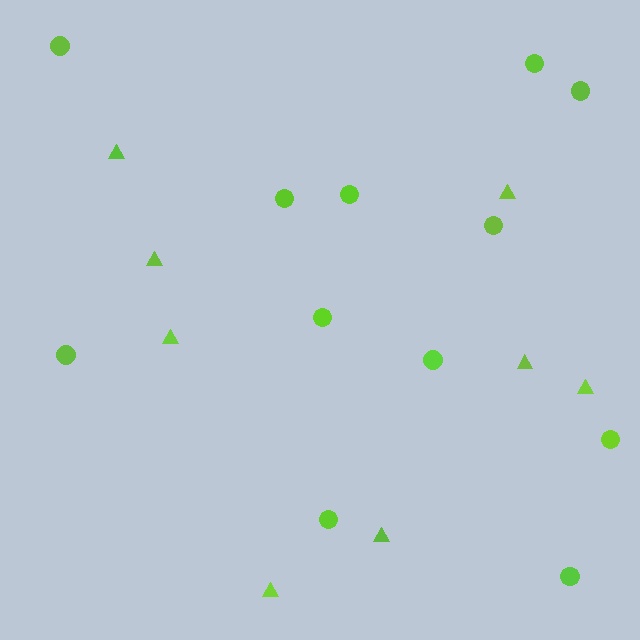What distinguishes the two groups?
There are 2 groups: one group of circles (12) and one group of triangles (8).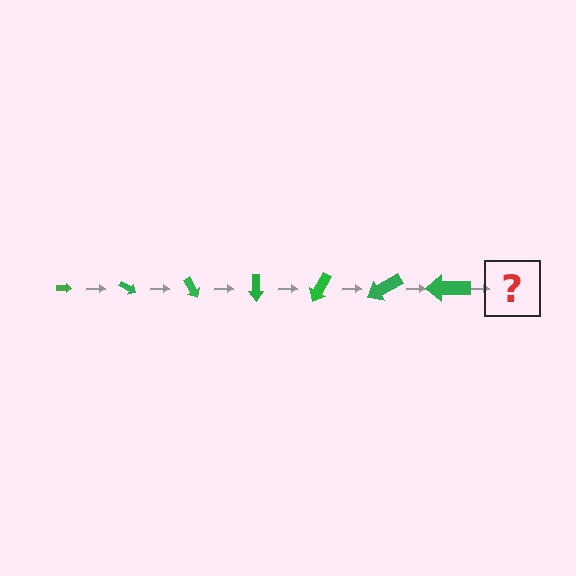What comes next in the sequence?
The next element should be an arrow, larger than the previous one and rotated 210 degrees from the start.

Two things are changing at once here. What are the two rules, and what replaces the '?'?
The two rules are that the arrow grows larger each step and it rotates 30 degrees each step. The '?' should be an arrow, larger than the previous one and rotated 210 degrees from the start.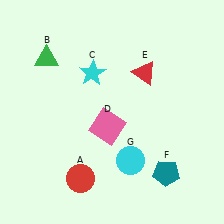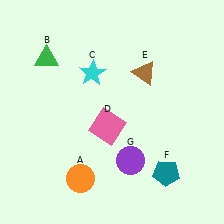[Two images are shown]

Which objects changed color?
A changed from red to orange. E changed from red to brown. G changed from cyan to purple.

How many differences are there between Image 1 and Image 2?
There are 3 differences between the two images.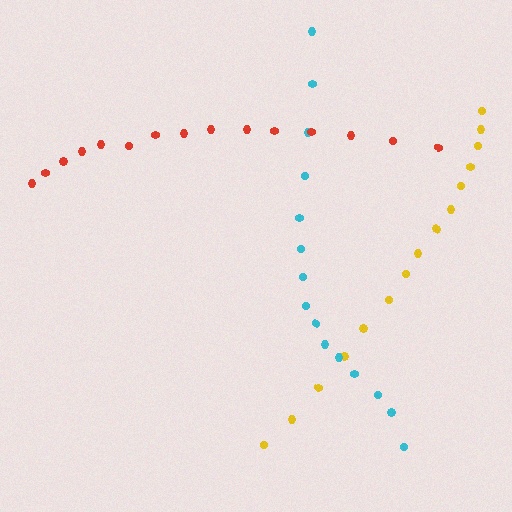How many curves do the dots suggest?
There are 3 distinct paths.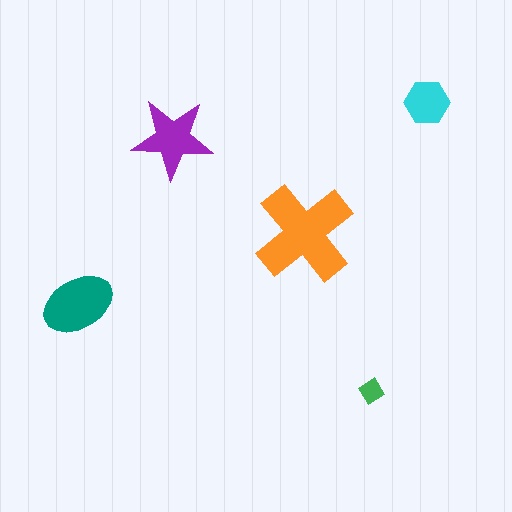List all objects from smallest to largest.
The green diamond, the cyan hexagon, the purple star, the teal ellipse, the orange cross.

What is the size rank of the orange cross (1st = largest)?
1st.